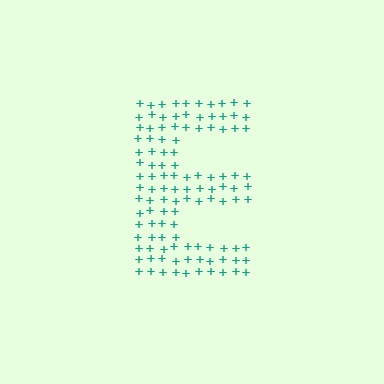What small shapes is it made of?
It is made of small plus signs.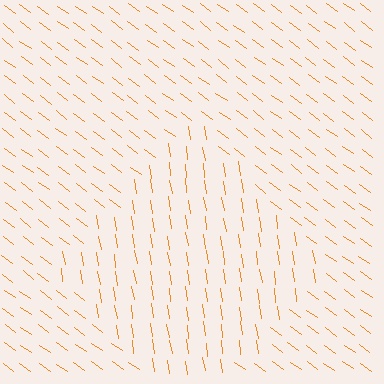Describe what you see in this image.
The image is filled with small orange line segments. A diamond region in the image has lines oriented differently from the surrounding lines, creating a visible texture boundary.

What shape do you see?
I see a diamond.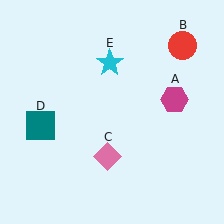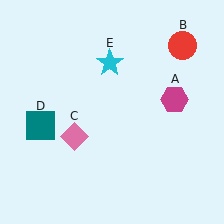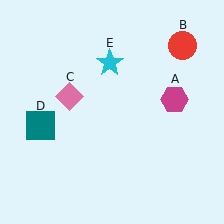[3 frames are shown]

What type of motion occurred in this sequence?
The pink diamond (object C) rotated clockwise around the center of the scene.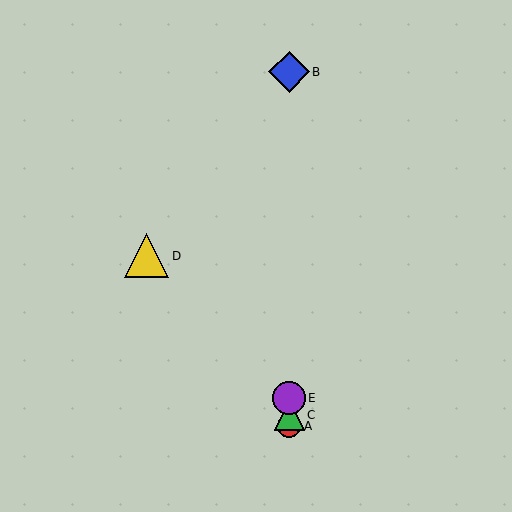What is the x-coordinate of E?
Object E is at x≈289.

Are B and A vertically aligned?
Yes, both are at x≈289.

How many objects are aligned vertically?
4 objects (A, B, C, E) are aligned vertically.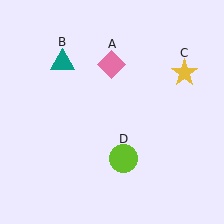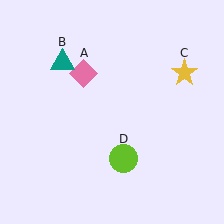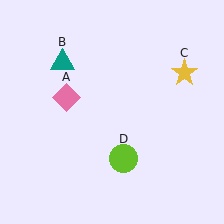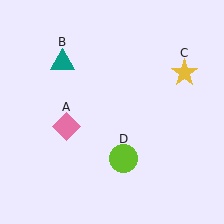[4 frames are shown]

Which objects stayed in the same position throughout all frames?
Teal triangle (object B) and yellow star (object C) and lime circle (object D) remained stationary.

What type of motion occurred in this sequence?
The pink diamond (object A) rotated counterclockwise around the center of the scene.